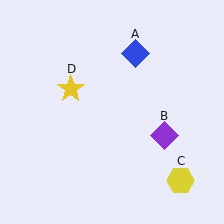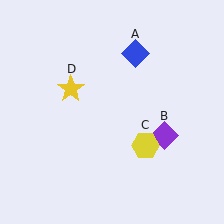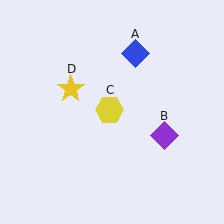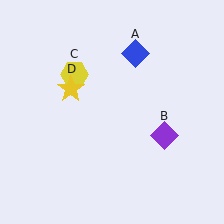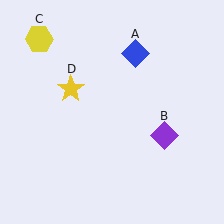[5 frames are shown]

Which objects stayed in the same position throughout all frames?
Blue diamond (object A) and purple diamond (object B) and yellow star (object D) remained stationary.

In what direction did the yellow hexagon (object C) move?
The yellow hexagon (object C) moved up and to the left.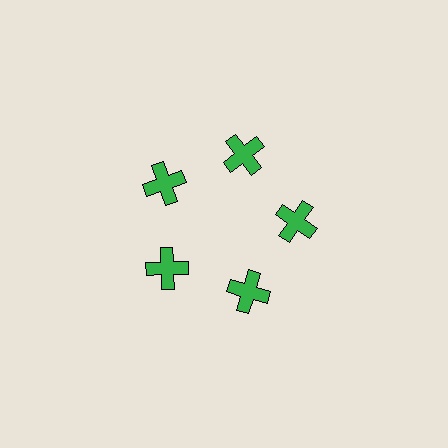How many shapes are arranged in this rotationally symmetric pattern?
There are 5 shapes, arranged in 5 groups of 1.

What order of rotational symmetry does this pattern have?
This pattern has 5-fold rotational symmetry.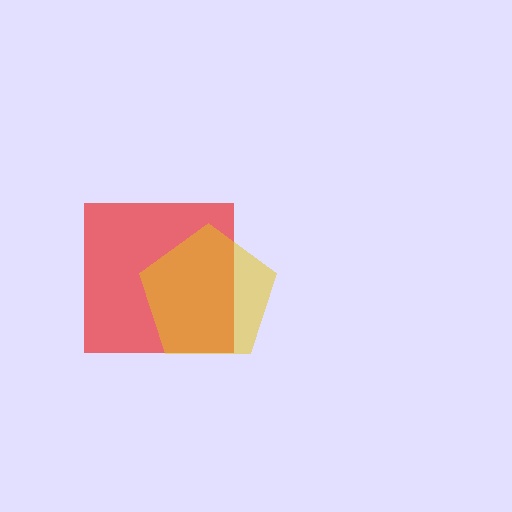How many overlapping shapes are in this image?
There are 2 overlapping shapes in the image.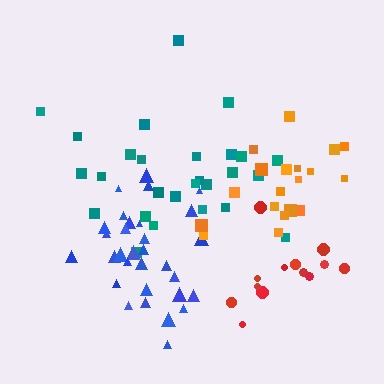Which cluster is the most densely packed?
Blue.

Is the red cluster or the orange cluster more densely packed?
Orange.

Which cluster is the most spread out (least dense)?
Red.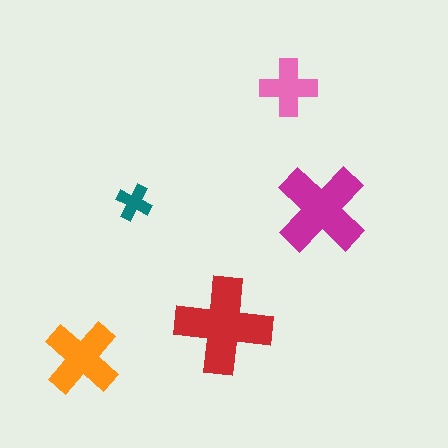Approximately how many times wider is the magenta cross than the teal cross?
About 2.5 times wider.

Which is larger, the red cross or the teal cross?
The red one.